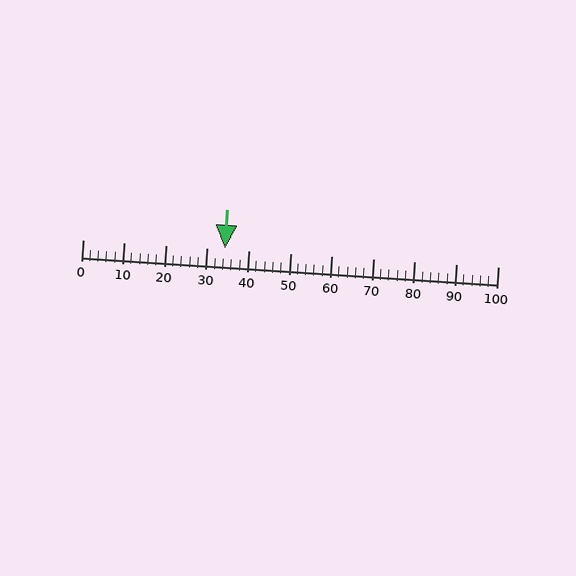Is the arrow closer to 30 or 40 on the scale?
The arrow is closer to 30.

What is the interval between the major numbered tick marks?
The major tick marks are spaced 10 units apart.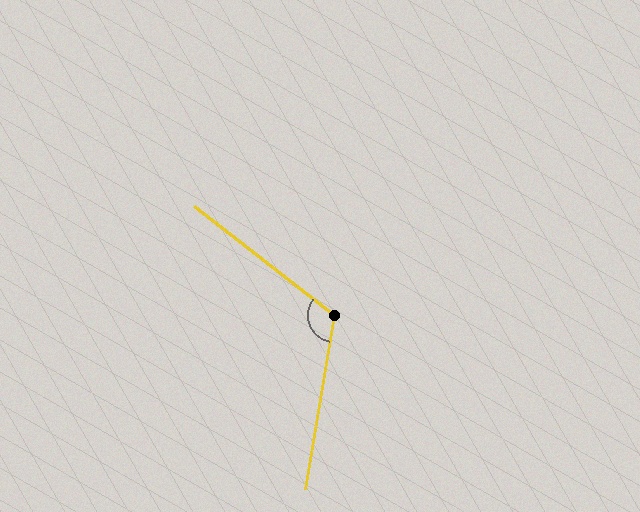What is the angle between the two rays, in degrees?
Approximately 118 degrees.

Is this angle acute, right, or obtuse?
It is obtuse.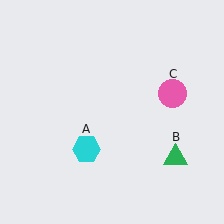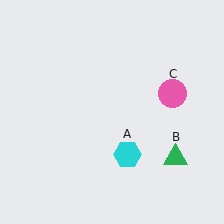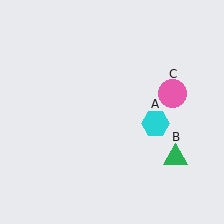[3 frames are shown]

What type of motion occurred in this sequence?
The cyan hexagon (object A) rotated counterclockwise around the center of the scene.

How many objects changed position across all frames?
1 object changed position: cyan hexagon (object A).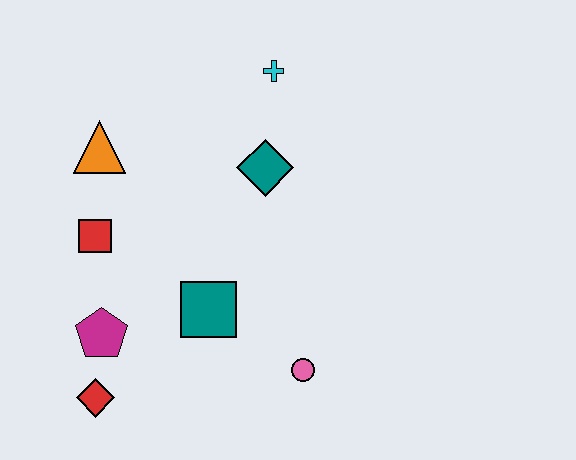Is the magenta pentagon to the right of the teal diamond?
No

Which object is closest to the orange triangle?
The red square is closest to the orange triangle.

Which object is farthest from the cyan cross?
The red diamond is farthest from the cyan cross.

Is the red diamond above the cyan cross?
No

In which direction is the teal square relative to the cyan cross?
The teal square is below the cyan cross.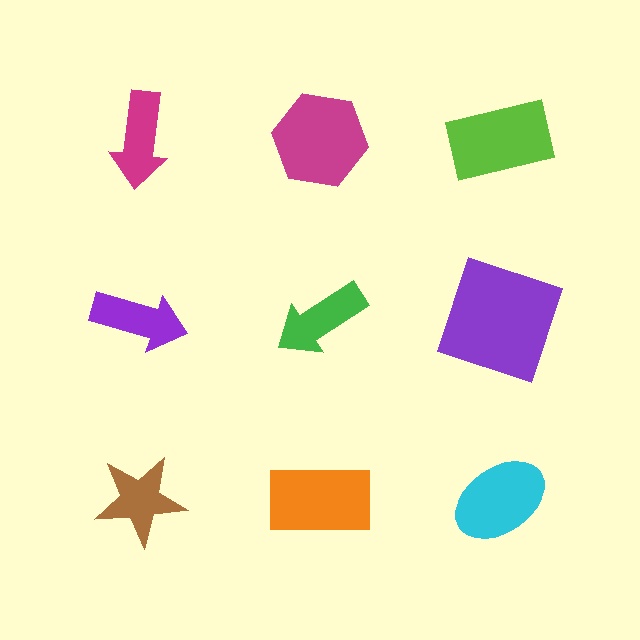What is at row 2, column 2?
A green arrow.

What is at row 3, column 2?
An orange rectangle.